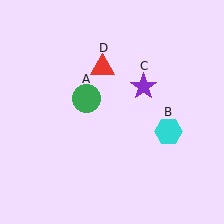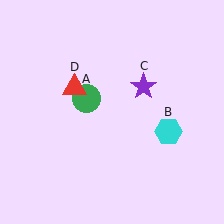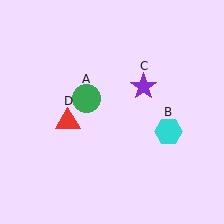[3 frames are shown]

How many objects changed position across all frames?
1 object changed position: red triangle (object D).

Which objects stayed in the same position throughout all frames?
Green circle (object A) and cyan hexagon (object B) and purple star (object C) remained stationary.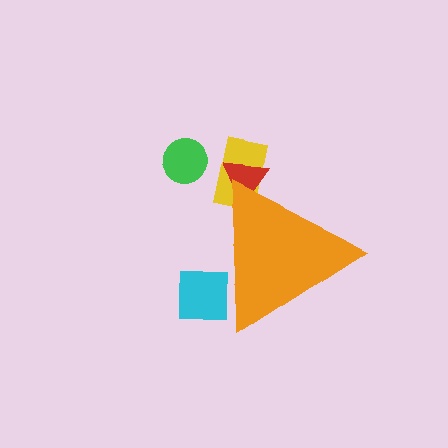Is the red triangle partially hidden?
Yes, the red triangle is partially hidden behind the orange triangle.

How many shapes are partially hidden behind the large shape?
3 shapes are partially hidden.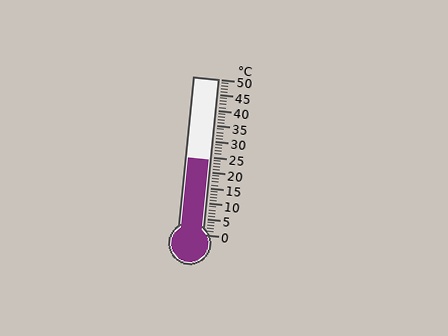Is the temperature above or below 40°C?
The temperature is below 40°C.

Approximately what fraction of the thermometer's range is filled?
The thermometer is filled to approximately 50% of its range.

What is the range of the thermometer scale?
The thermometer scale ranges from 0°C to 50°C.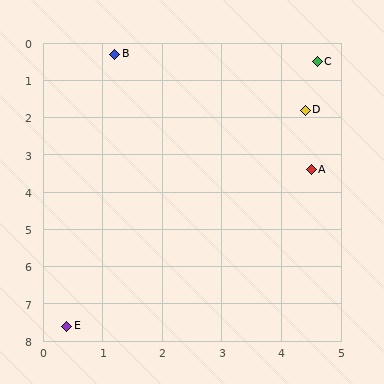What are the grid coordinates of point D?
Point D is at approximately (4.4, 1.8).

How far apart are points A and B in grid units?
Points A and B are about 4.5 grid units apart.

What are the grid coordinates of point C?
Point C is at approximately (4.6, 0.5).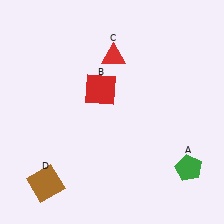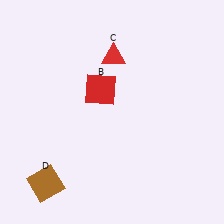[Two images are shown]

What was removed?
The green pentagon (A) was removed in Image 2.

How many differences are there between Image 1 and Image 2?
There is 1 difference between the two images.